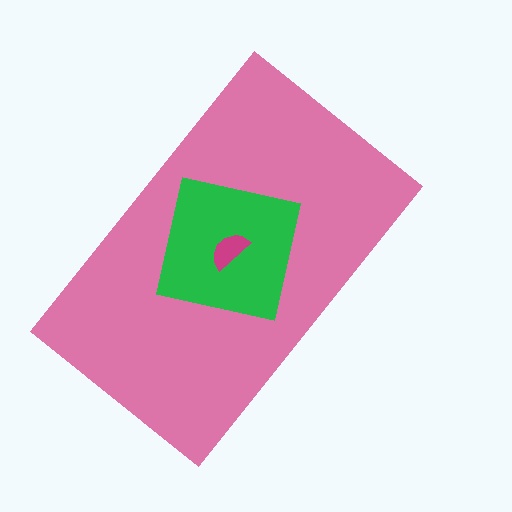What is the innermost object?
The magenta semicircle.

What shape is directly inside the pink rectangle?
The green square.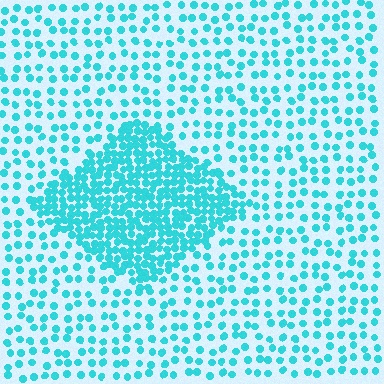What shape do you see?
I see a diamond.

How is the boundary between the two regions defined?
The boundary is defined by a change in element density (approximately 2.6x ratio). All elements are the same color, size, and shape.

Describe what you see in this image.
The image contains small cyan elements arranged at two different densities. A diamond-shaped region is visible where the elements are more densely packed than the surrounding area.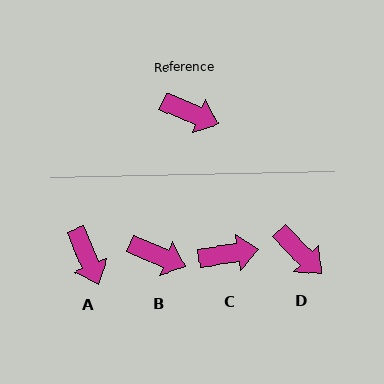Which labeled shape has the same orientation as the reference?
B.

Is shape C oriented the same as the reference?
No, it is off by about 31 degrees.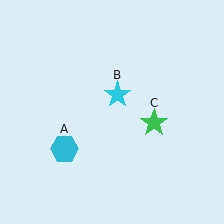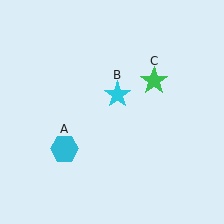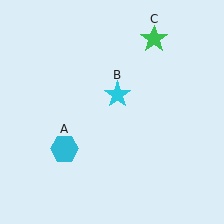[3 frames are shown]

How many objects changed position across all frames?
1 object changed position: green star (object C).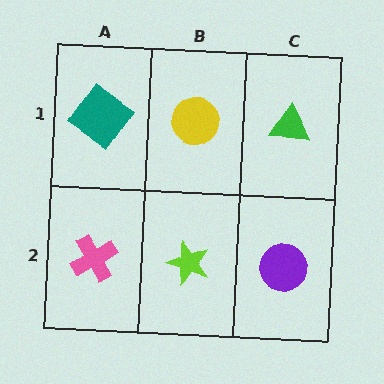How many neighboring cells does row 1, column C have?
2.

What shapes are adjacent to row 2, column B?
A yellow circle (row 1, column B), a pink cross (row 2, column A), a purple circle (row 2, column C).